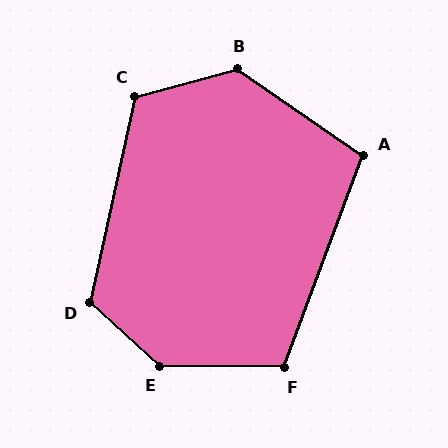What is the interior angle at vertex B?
Approximately 131 degrees (obtuse).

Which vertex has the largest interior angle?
E, at approximately 139 degrees.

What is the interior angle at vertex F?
Approximately 110 degrees (obtuse).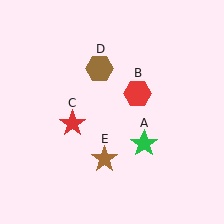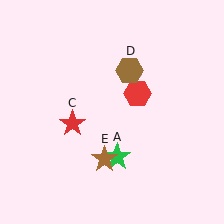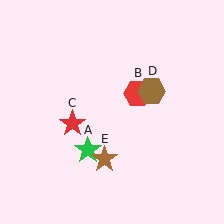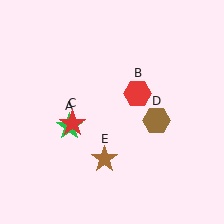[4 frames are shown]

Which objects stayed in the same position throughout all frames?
Red hexagon (object B) and red star (object C) and brown star (object E) remained stationary.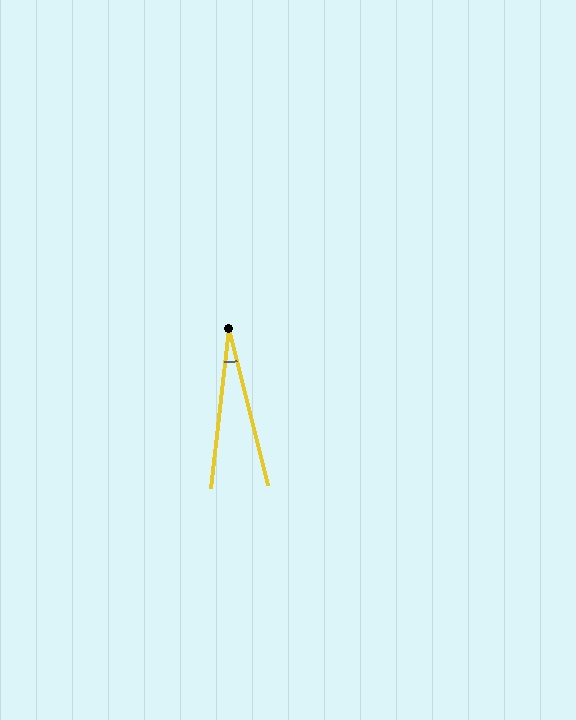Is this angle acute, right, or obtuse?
It is acute.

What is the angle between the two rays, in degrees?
Approximately 20 degrees.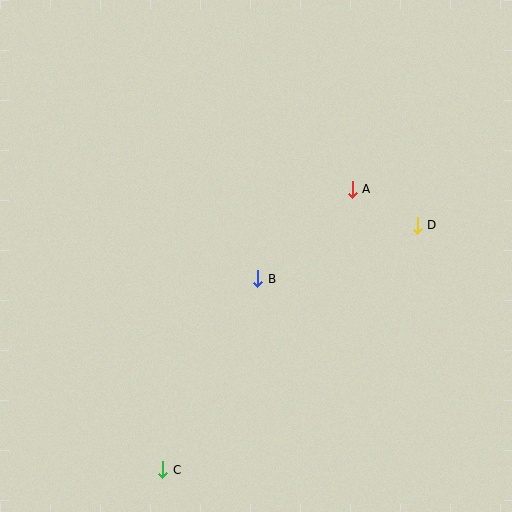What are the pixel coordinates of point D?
Point D is at (417, 226).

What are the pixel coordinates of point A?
Point A is at (352, 189).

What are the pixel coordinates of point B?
Point B is at (258, 279).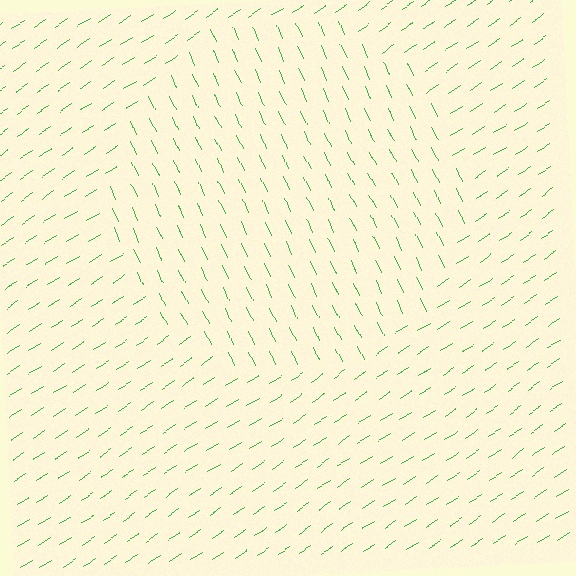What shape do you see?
I see a circle.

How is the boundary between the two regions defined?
The boundary is defined purely by a change in line orientation (approximately 82 degrees difference). All lines are the same color and thickness.